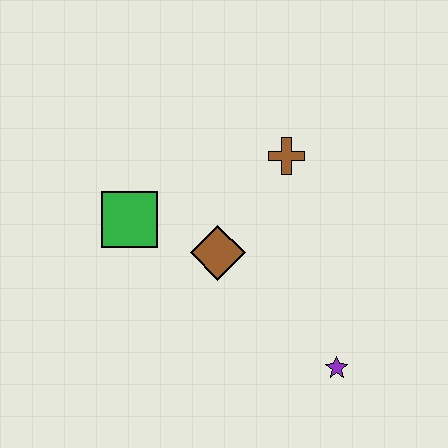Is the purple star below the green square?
Yes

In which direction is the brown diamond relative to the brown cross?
The brown diamond is below the brown cross.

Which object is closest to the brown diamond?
The green square is closest to the brown diamond.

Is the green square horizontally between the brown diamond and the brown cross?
No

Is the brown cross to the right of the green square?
Yes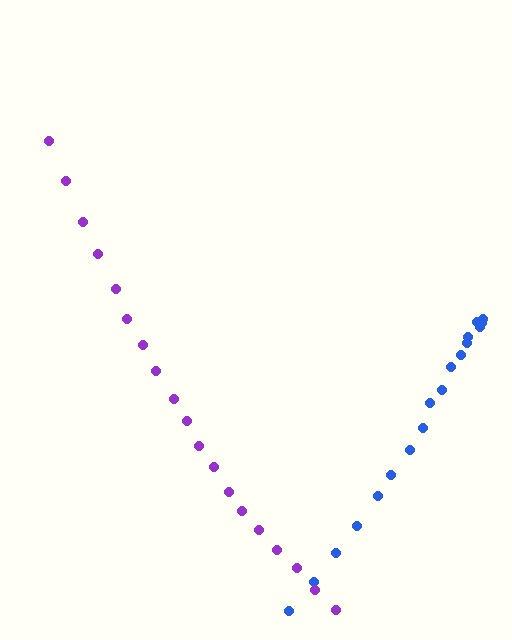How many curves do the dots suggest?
There are 2 distinct paths.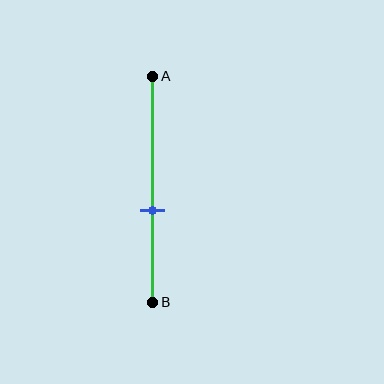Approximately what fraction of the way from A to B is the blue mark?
The blue mark is approximately 60% of the way from A to B.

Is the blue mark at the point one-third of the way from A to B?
No, the mark is at about 60% from A, not at the 33% one-third point.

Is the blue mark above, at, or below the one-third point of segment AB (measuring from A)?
The blue mark is below the one-third point of segment AB.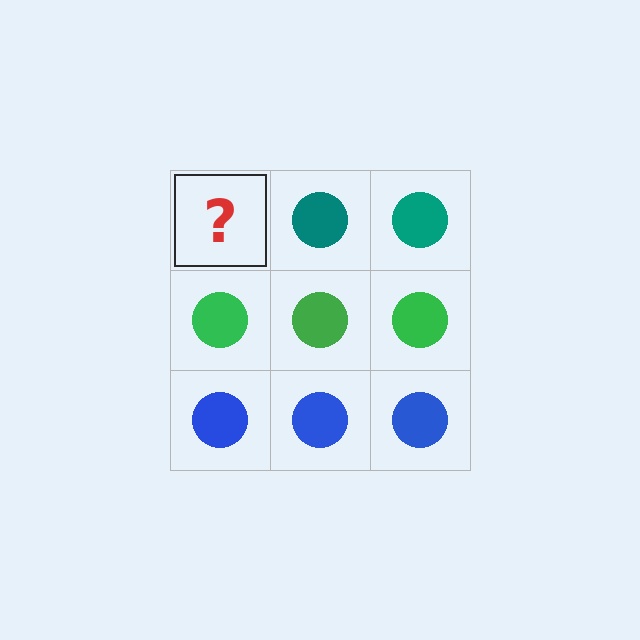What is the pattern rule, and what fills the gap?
The rule is that each row has a consistent color. The gap should be filled with a teal circle.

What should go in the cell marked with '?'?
The missing cell should contain a teal circle.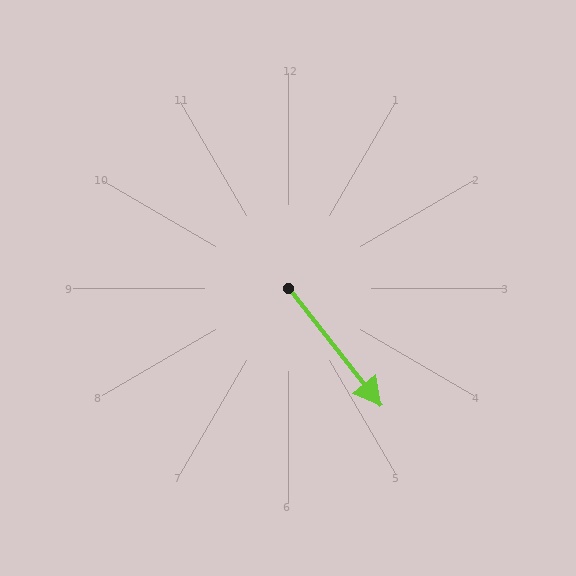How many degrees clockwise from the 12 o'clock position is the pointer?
Approximately 142 degrees.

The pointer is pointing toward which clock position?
Roughly 5 o'clock.